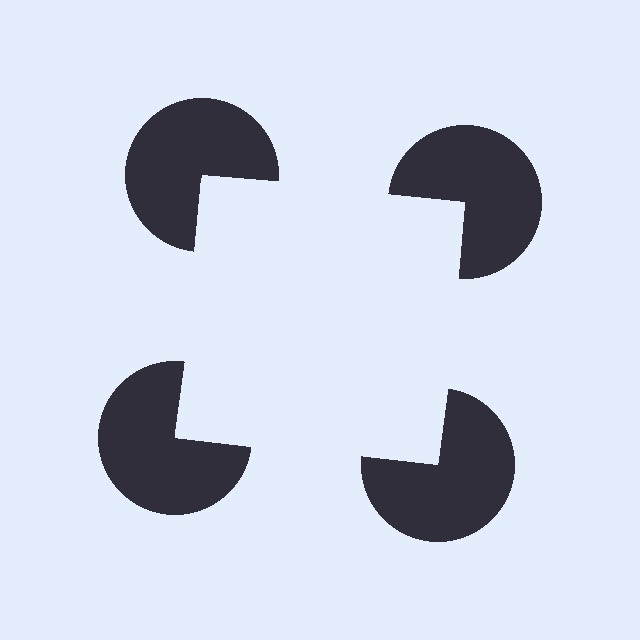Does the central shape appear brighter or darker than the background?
It typically appears slightly brighter than the background, even though no actual brightness change is drawn.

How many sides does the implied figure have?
4 sides.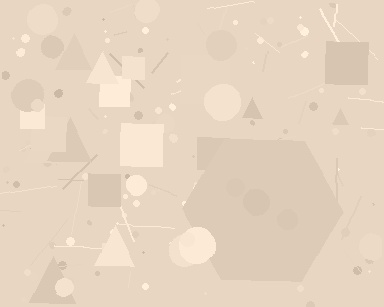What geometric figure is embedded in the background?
A hexagon is embedded in the background.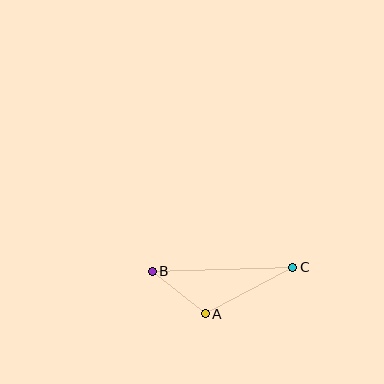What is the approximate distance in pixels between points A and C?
The distance between A and C is approximately 99 pixels.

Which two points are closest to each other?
Points A and B are closest to each other.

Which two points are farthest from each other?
Points B and C are farthest from each other.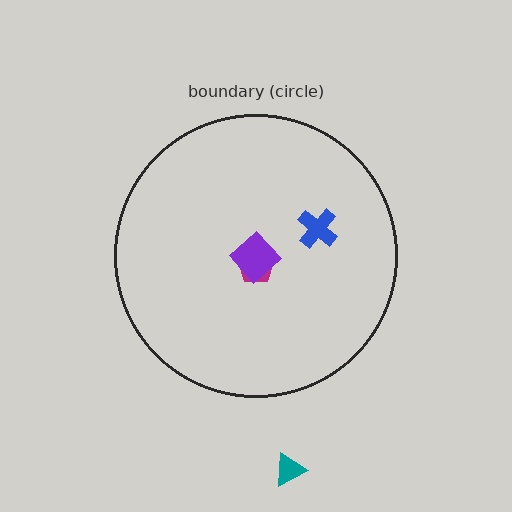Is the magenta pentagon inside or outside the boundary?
Inside.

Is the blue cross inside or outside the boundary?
Inside.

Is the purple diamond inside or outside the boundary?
Inside.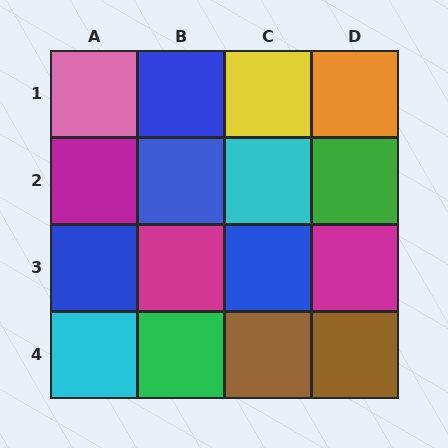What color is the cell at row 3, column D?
Magenta.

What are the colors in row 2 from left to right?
Magenta, blue, cyan, green.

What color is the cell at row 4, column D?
Brown.